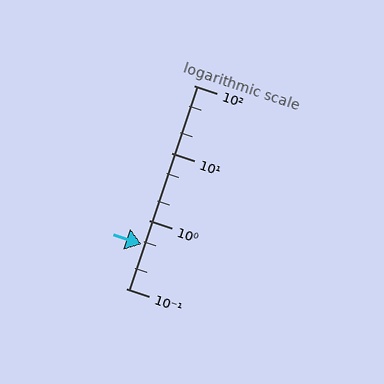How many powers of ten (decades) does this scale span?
The scale spans 3 decades, from 0.1 to 100.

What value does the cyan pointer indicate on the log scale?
The pointer indicates approximately 0.45.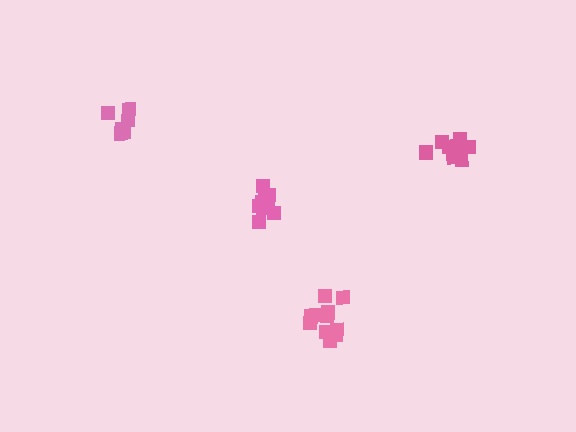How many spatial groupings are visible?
There are 4 spatial groupings.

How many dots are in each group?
Group 1: 6 dots, Group 2: 8 dots, Group 3: 11 dots, Group 4: 11 dots (36 total).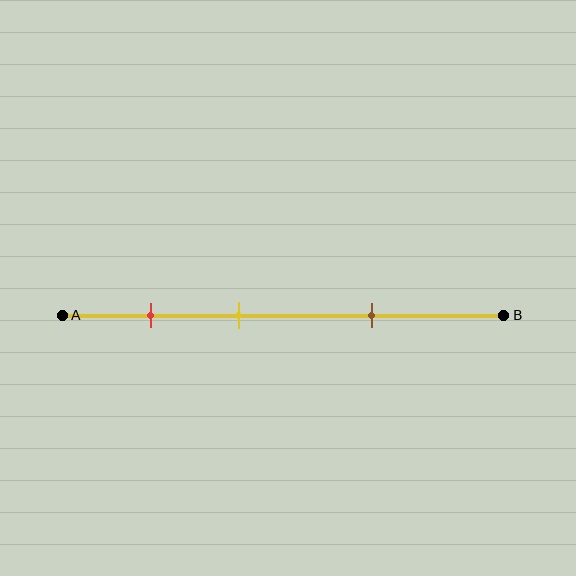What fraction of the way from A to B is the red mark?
The red mark is approximately 20% (0.2) of the way from A to B.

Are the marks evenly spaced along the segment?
Yes, the marks are approximately evenly spaced.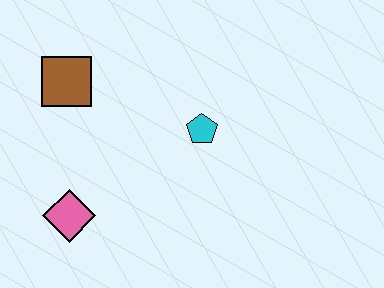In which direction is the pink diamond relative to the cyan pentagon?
The pink diamond is to the left of the cyan pentagon.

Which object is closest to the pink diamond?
The brown square is closest to the pink diamond.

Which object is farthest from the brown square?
The cyan pentagon is farthest from the brown square.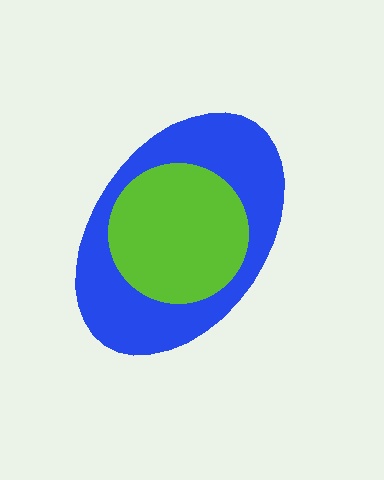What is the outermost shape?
The blue ellipse.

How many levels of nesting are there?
2.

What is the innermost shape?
The lime circle.